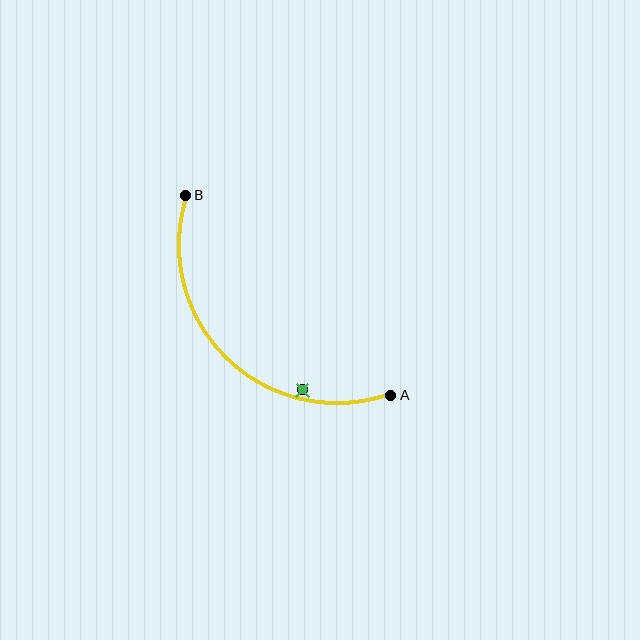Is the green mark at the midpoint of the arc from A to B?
No — the green mark does not lie on the arc at all. It sits slightly inside the curve.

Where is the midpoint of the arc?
The arc midpoint is the point on the curve farthest from the straight line joining A and B. It sits below and to the left of that line.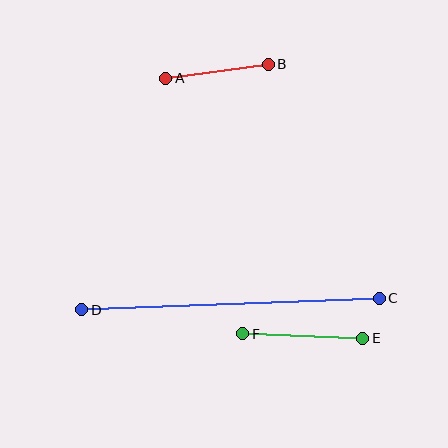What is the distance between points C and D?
The distance is approximately 298 pixels.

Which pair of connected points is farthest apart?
Points C and D are farthest apart.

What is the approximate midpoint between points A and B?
The midpoint is at approximately (217, 71) pixels.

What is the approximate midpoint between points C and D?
The midpoint is at approximately (230, 304) pixels.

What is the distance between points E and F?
The distance is approximately 120 pixels.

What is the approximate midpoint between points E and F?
The midpoint is at approximately (303, 336) pixels.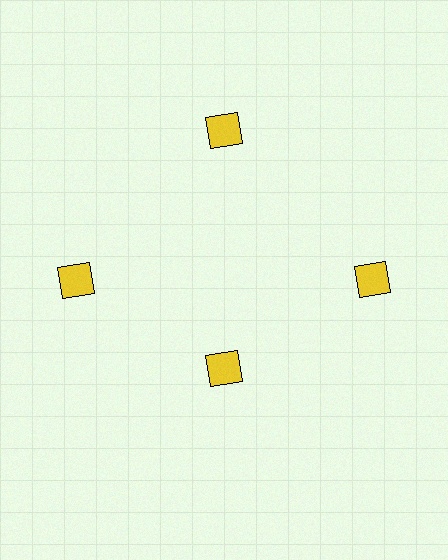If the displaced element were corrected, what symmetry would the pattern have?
It would have 4-fold rotational symmetry — the pattern would map onto itself every 90 degrees.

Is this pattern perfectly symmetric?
No. The 4 yellow diamonds are arranged in a ring, but one element near the 6 o'clock position is pulled inward toward the center, breaking the 4-fold rotational symmetry.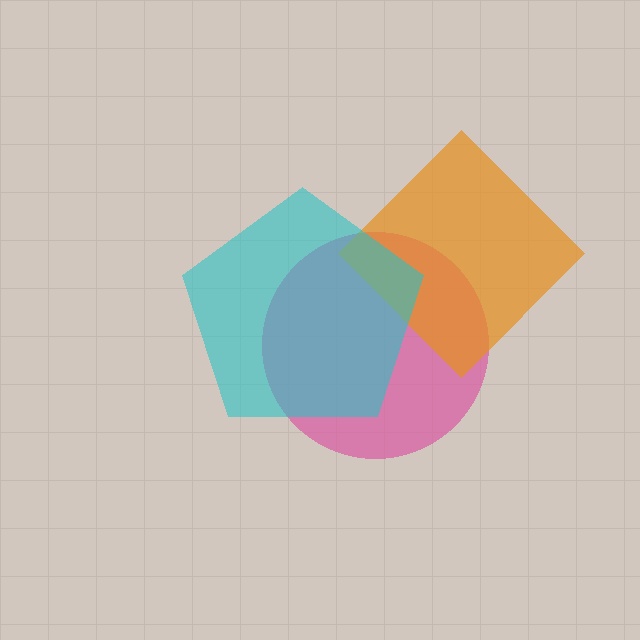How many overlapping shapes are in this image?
There are 3 overlapping shapes in the image.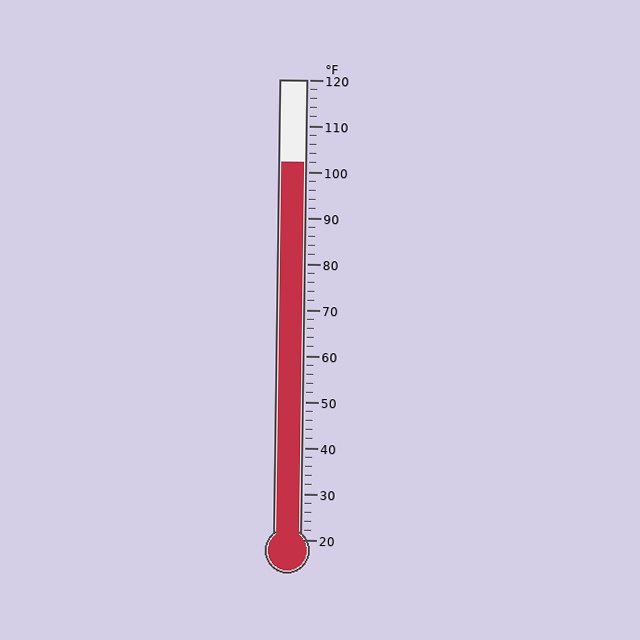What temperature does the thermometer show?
The thermometer shows approximately 102°F.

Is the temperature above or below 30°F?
The temperature is above 30°F.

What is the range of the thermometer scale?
The thermometer scale ranges from 20°F to 120°F.